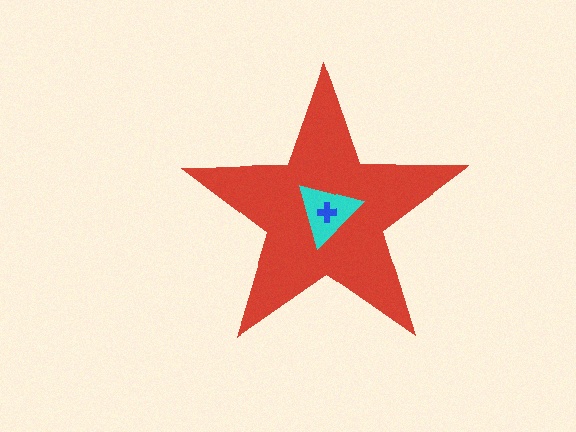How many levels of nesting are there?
3.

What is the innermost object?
The blue cross.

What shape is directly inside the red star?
The cyan triangle.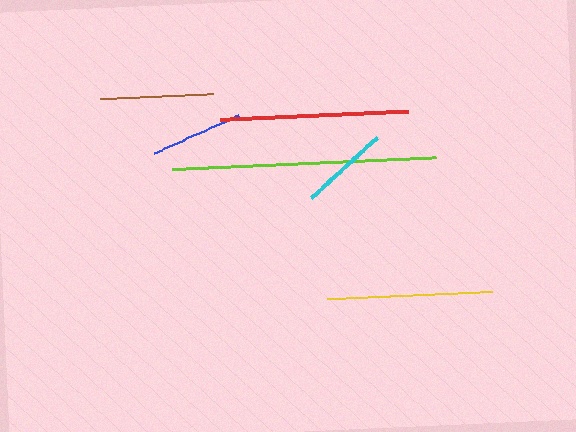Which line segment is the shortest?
The cyan line is the shortest at approximately 89 pixels.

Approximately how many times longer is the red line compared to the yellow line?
The red line is approximately 1.1 times the length of the yellow line.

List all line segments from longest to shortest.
From longest to shortest: lime, red, yellow, brown, blue, cyan.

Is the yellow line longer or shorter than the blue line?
The yellow line is longer than the blue line.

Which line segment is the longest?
The lime line is the longest at approximately 263 pixels.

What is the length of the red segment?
The red segment is approximately 188 pixels long.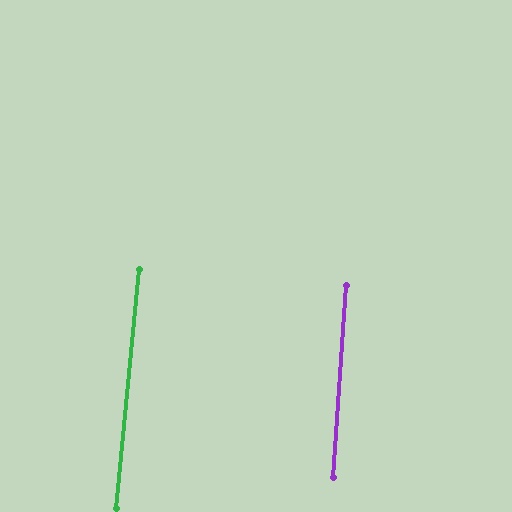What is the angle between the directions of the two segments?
Approximately 2 degrees.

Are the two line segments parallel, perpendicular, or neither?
Parallel — their directions differ by only 1.8°.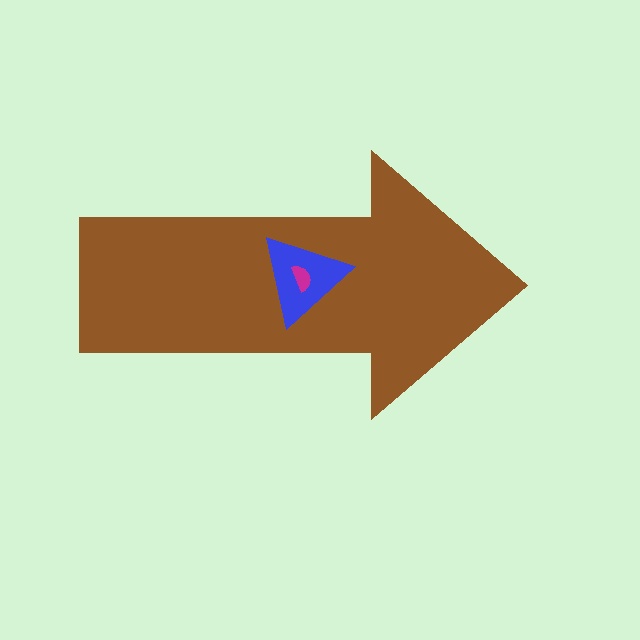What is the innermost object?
The magenta semicircle.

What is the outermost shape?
The brown arrow.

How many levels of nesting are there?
3.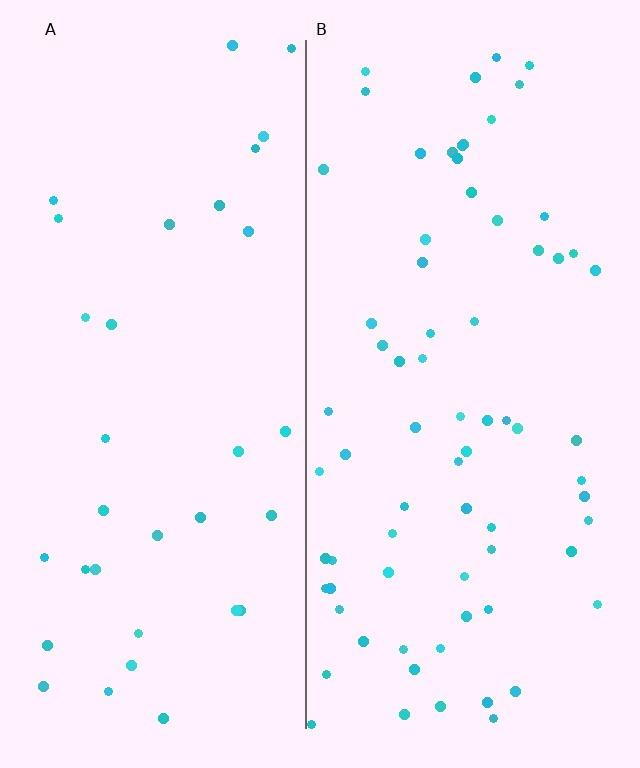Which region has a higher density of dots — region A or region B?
B (the right).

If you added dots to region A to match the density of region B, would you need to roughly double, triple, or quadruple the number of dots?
Approximately double.